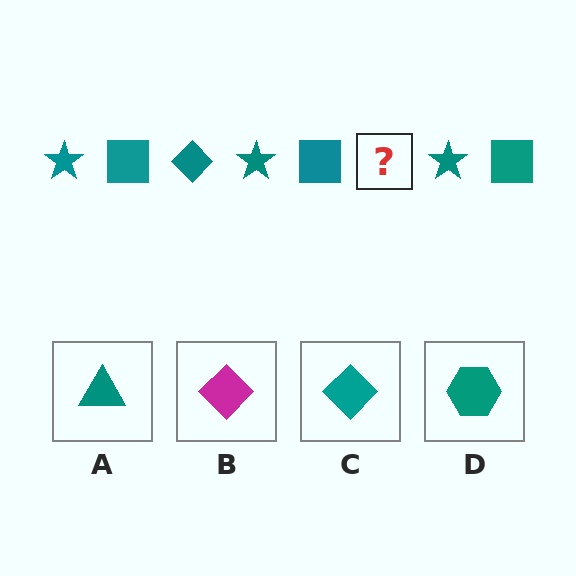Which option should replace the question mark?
Option C.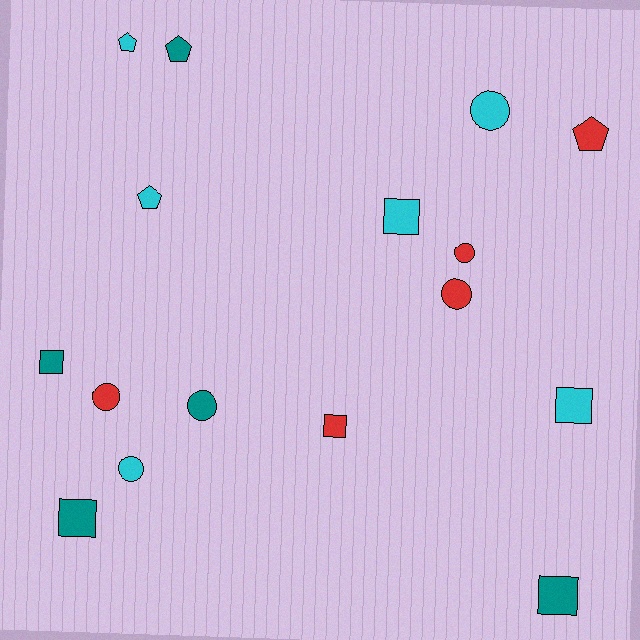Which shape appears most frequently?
Square, with 6 objects.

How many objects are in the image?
There are 16 objects.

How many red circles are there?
There are 3 red circles.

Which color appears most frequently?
Cyan, with 6 objects.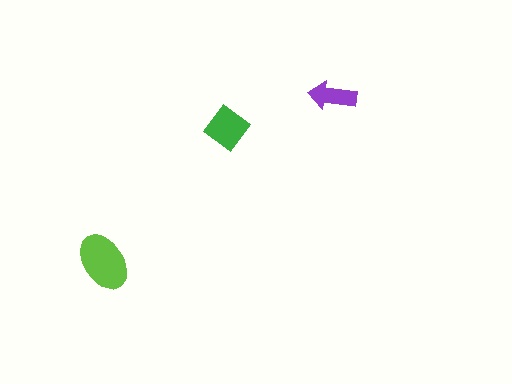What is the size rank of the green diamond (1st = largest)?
2nd.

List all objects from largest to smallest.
The lime ellipse, the green diamond, the purple arrow.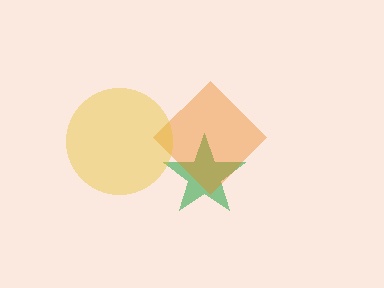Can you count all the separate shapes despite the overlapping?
Yes, there are 3 separate shapes.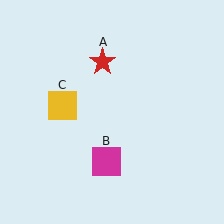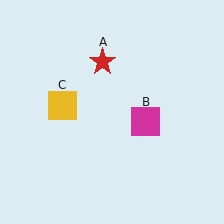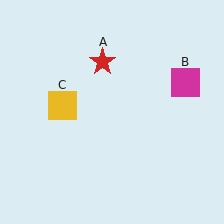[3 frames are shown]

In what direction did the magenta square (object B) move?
The magenta square (object B) moved up and to the right.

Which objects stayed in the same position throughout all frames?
Red star (object A) and yellow square (object C) remained stationary.